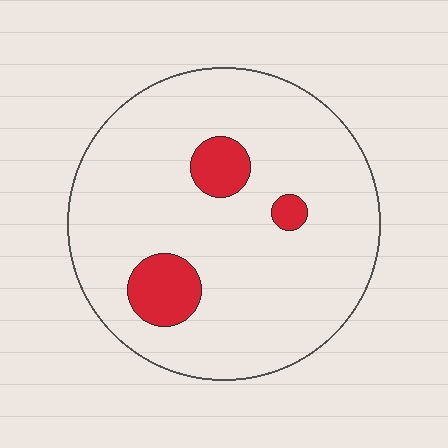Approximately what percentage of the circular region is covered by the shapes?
Approximately 10%.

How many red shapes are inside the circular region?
3.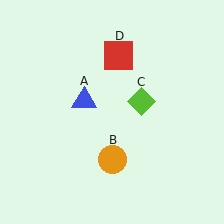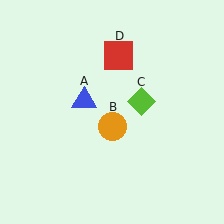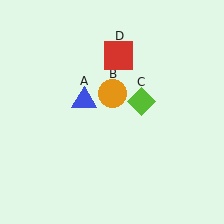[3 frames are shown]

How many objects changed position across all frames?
1 object changed position: orange circle (object B).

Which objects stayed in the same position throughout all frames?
Blue triangle (object A) and lime diamond (object C) and red square (object D) remained stationary.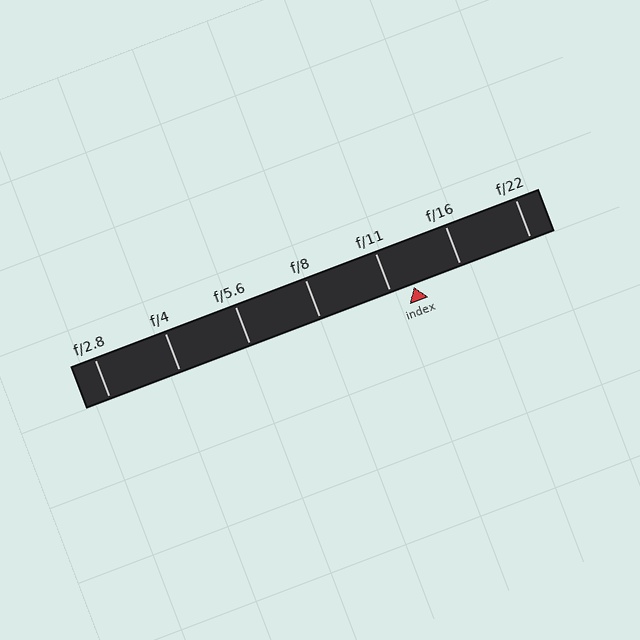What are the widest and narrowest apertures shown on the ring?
The widest aperture shown is f/2.8 and the narrowest is f/22.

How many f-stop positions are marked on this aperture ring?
There are 7 f-stop positions marked.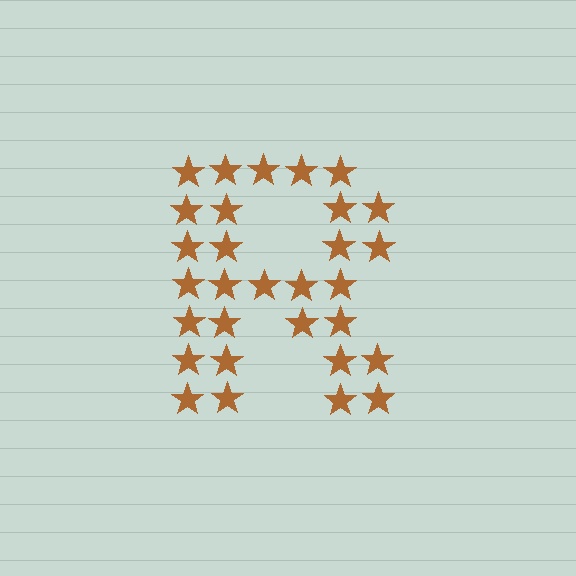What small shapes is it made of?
It is made of small stars.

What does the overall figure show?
The overall figure shows the letter R.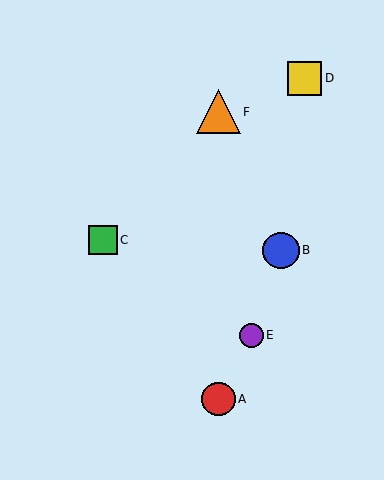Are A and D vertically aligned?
No, A is at x≈219 and D is at x≈304.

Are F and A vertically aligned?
Yes, both are at x≈219.